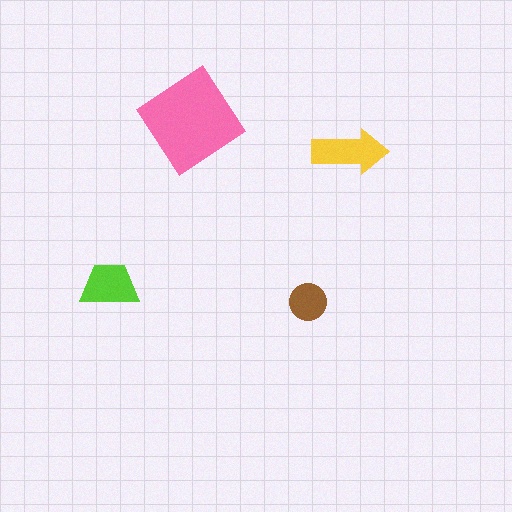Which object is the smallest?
The brown circle.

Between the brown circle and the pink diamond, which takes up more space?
The pink diamond.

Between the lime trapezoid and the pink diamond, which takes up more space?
The pink diamond.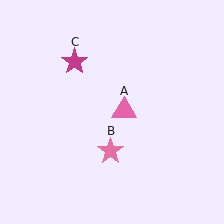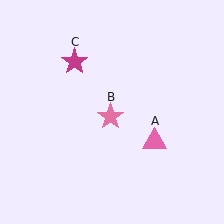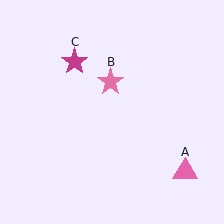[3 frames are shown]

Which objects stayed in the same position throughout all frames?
Magenta star (object C) remained stationary.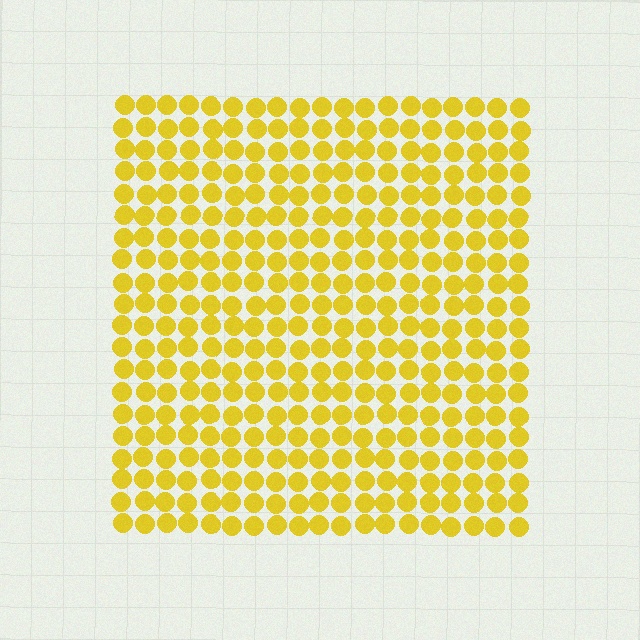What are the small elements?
The small elements are circles.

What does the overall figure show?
The overall figure shows a square.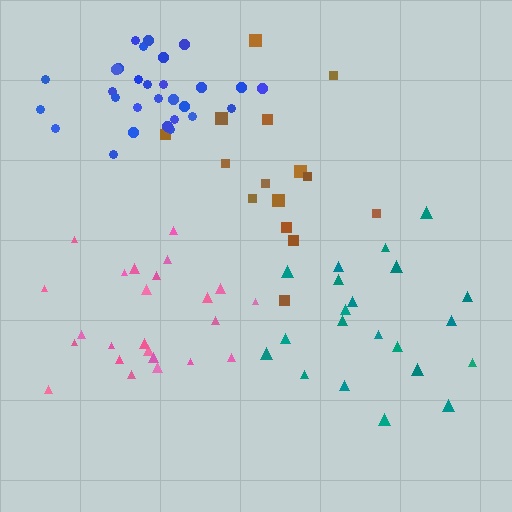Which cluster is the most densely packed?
Blue.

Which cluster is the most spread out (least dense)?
Teal.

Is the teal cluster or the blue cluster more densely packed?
Blue.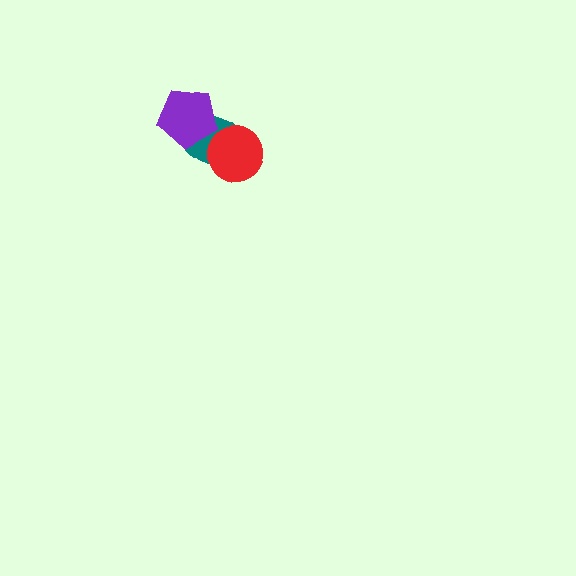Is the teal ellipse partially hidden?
Yes, it is partially covered by another shape.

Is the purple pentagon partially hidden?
No, no other shape covers it.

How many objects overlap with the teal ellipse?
2 objects overlap with the teal ellipse.